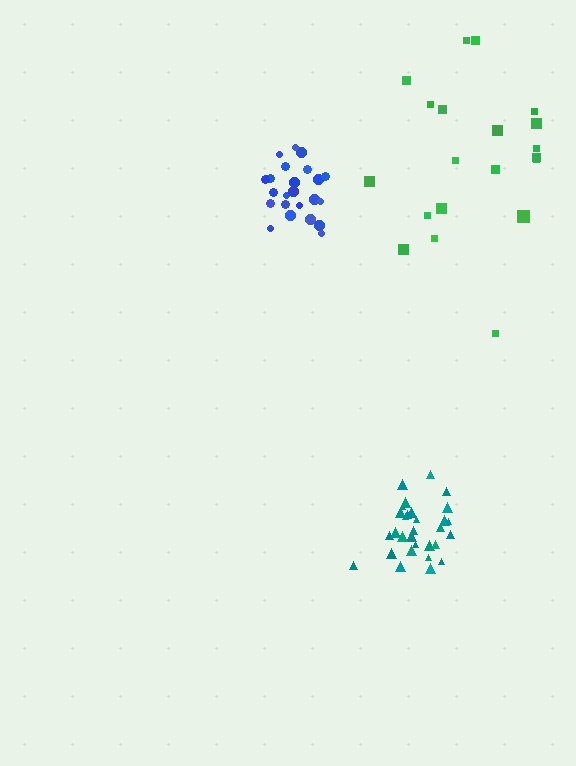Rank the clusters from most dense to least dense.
teal, blue, green.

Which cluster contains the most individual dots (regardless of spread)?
Teal (30).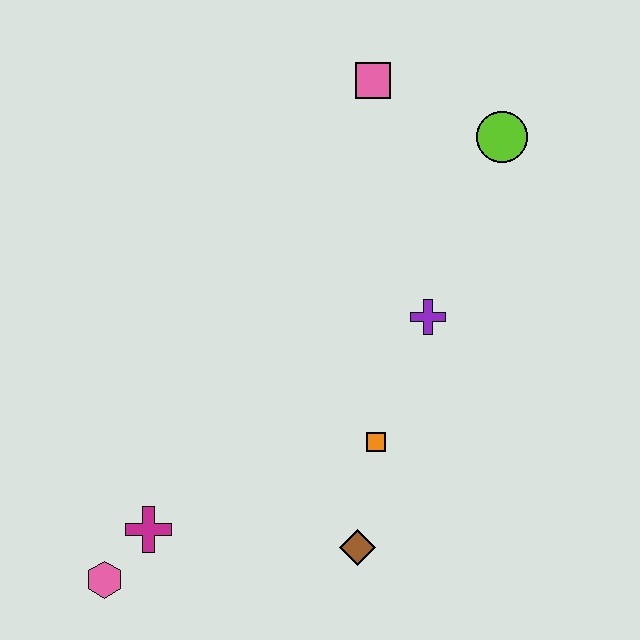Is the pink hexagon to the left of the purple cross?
Yes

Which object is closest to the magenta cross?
The pink hexagon is closest to the magenta cross.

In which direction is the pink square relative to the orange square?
The pink square is above the orange square.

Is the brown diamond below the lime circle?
Yes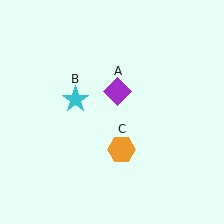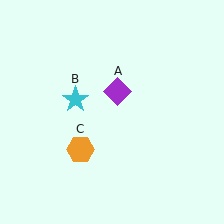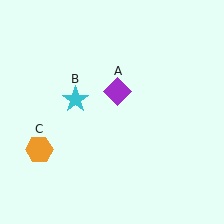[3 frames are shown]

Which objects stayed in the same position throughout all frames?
Purple diamond (object A) and cyan star (object B) remained stationary.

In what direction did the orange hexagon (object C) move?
The orange hexagon (object C) moved left.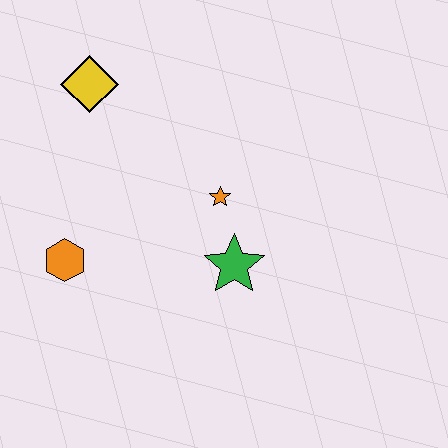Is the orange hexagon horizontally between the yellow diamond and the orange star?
No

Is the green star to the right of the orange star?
Yes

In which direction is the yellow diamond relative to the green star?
The yellow diamond is above the green star.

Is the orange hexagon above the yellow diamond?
No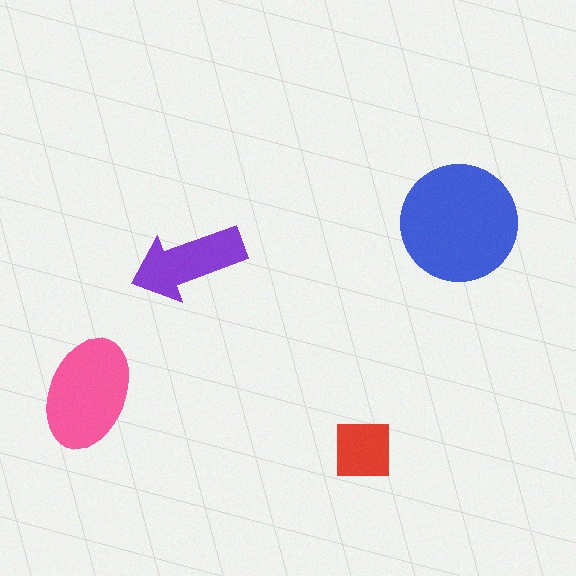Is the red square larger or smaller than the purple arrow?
Smaller.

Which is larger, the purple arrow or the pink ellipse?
The pink ellipse.